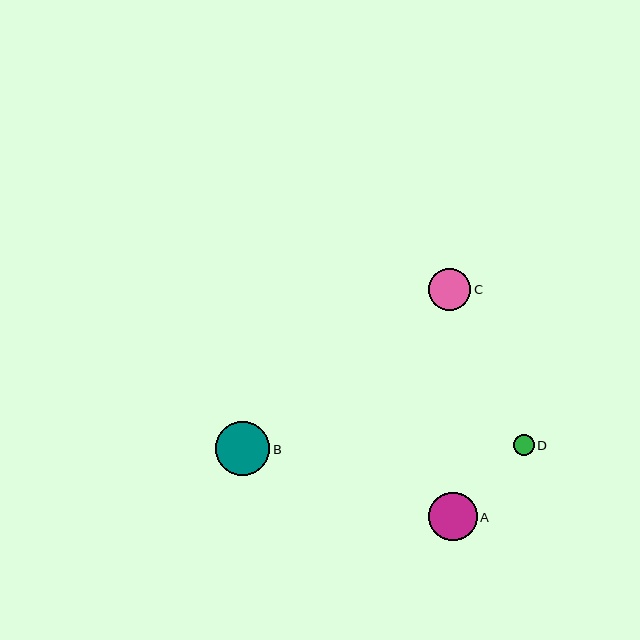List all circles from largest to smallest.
From largest to smallest: B, A, C, D.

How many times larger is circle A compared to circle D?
Circle A is approximately 2.3 times the size of circle D.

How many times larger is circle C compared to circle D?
Circle C is approximately 2.0 times the size of circle D.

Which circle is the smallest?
Circle D is the smallest with a size of approximately 21 pixels.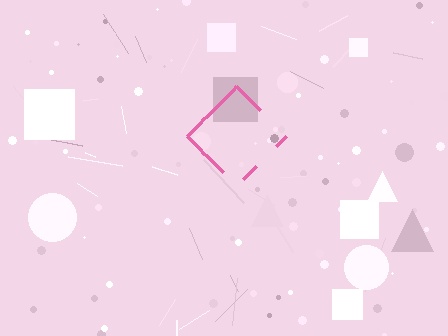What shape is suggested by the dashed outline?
The dashed outline suggests a diamond.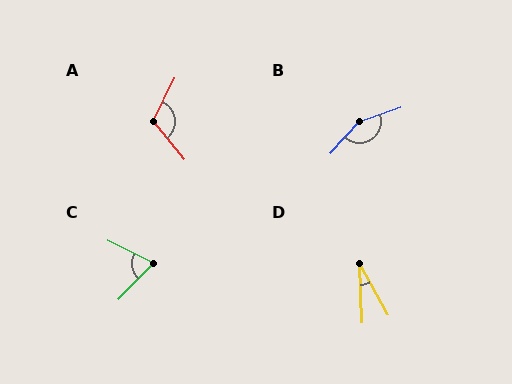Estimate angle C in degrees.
Approximately 72 degrees.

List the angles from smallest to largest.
D (27°), C (72°), A (114°), B (152°).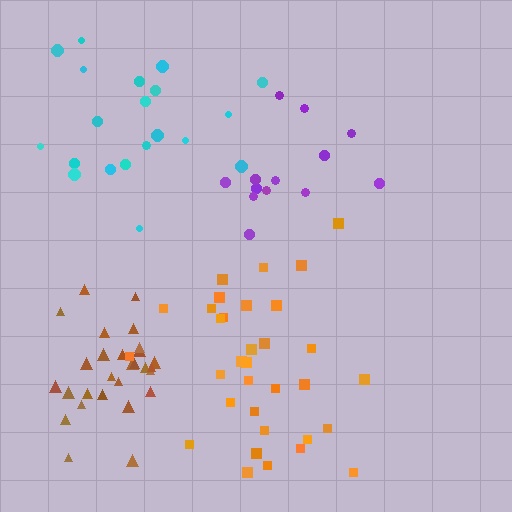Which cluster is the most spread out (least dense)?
Cyan.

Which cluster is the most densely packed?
Brown.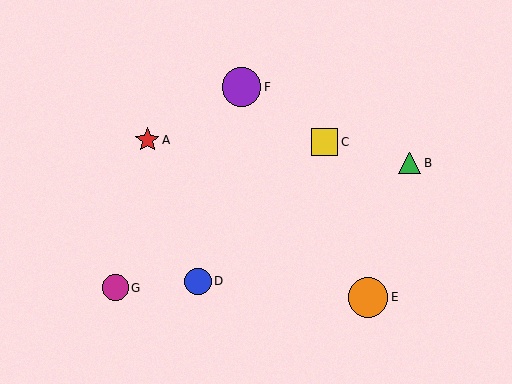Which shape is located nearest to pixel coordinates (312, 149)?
The yellow square (labeled C) at (325, 142) is nearest to that location.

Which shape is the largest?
The orange circle (labeled E) is the largest.